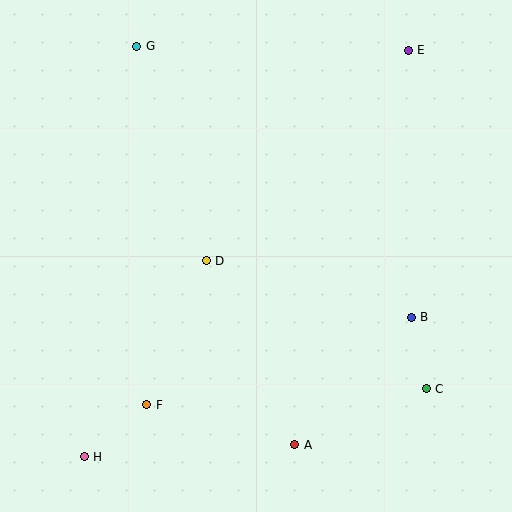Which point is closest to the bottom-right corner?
Point C is closest to the bottom-right corner.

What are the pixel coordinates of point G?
Point G is at (137, 46).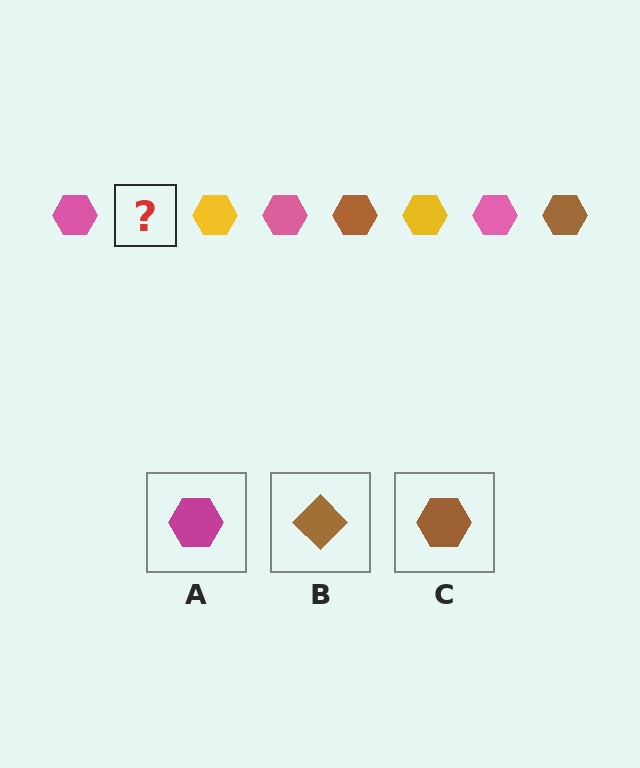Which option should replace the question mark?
Option C.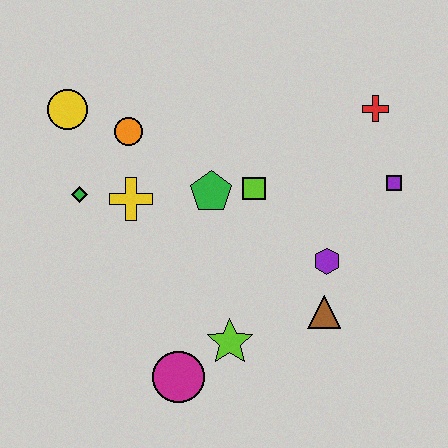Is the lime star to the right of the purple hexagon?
No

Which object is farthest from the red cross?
The magenta circle is farthest from the red cross.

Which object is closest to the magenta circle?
The lime star is closest to the magenta circle.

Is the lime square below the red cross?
Yes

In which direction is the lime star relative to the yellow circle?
The lime star is below the yellow circle.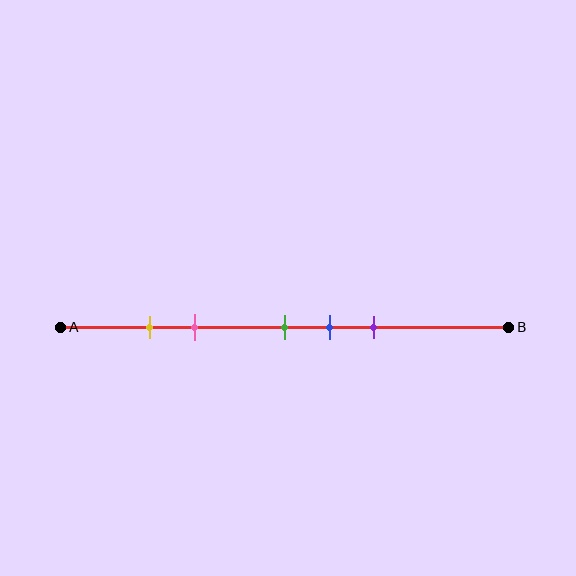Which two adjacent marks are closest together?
The yellow and pink marks are the closest adjacent pair.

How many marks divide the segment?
There are 5 marks dividing the segment.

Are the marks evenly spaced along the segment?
No, the marks are not evenly spaced.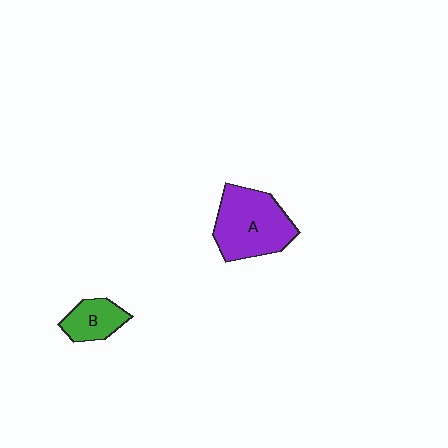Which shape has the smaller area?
Shape B (green).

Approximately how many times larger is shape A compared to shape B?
Approximately 2.1 times.